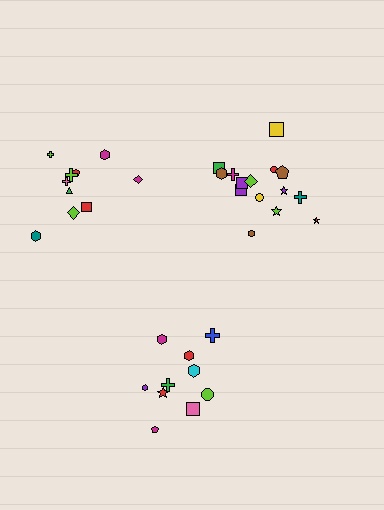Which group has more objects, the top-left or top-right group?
The top-right group.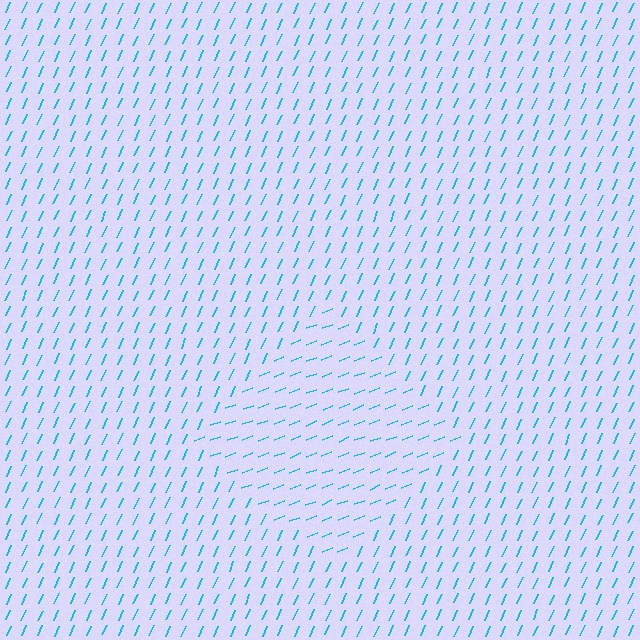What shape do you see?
I see a diamond.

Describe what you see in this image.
The image is filled with small cyan line segments. A diamond region in the image has lines oriented differently from the surrounding lines, creating a visible texture boundary.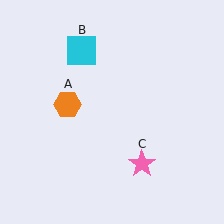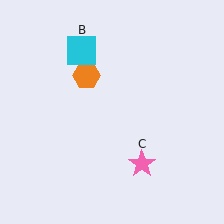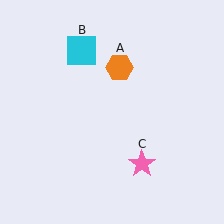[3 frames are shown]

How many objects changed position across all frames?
1 object changed position: orange hexagon (object A).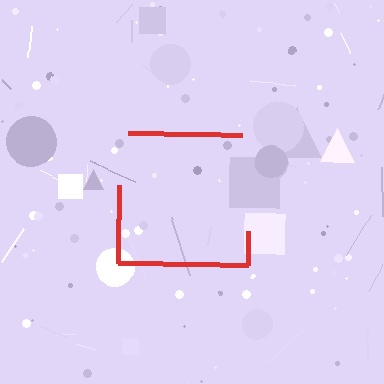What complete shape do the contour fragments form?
The contour fragments form a square.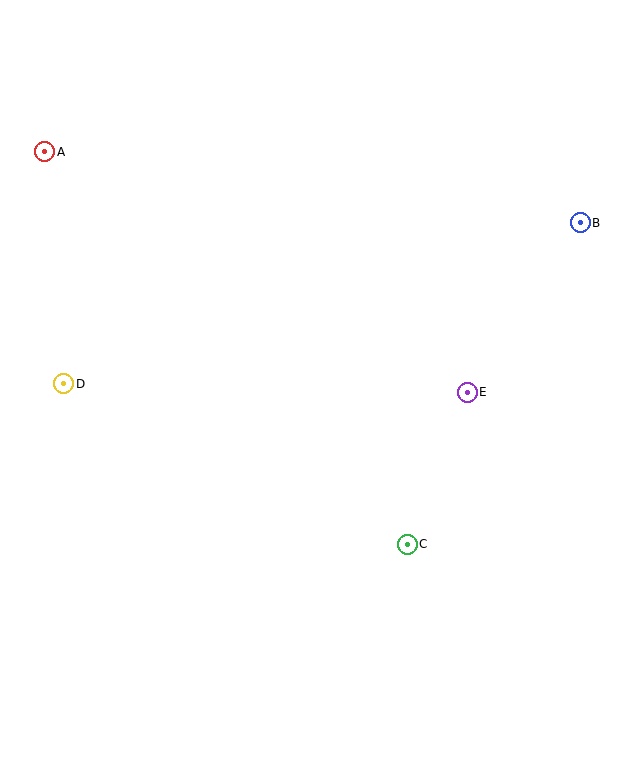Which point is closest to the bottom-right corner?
Point C is closest to the bottom-right corner.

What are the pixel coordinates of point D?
Point D is at (64, 384).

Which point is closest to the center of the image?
Point E at (467, 392) is closest to the center.